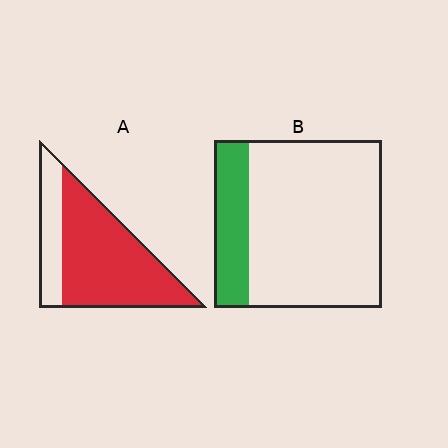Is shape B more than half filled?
No.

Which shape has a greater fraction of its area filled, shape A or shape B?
Shape A.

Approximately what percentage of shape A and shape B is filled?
A is approximately 75% and B is approximately 20%.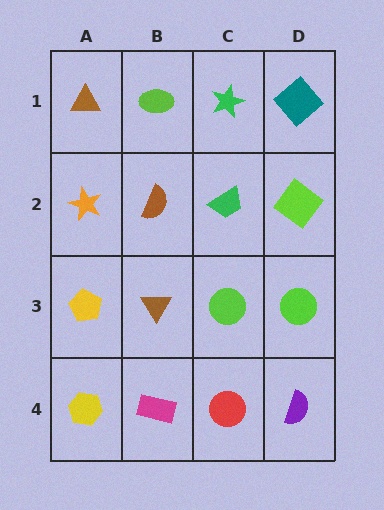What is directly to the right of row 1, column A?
A lime ellipse.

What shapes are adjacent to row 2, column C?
A green star (row 1, column C), a lime circle (row 3, column C), a brown semicircle (row 2, column B), a lime diamond (row 2, column D).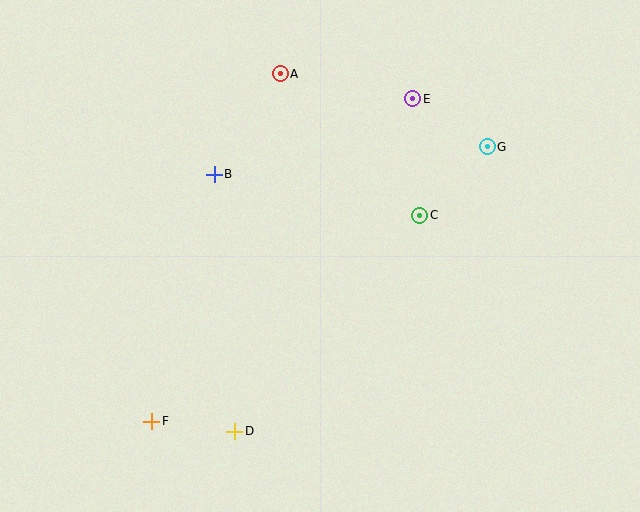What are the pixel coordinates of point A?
Point A is at (280, 74).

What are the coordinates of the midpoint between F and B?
The midpoint between F and B is at (183, 298).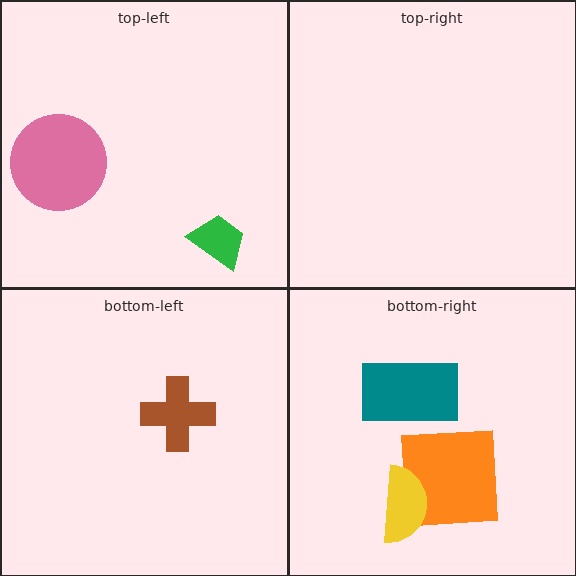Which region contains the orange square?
The bottom-right region.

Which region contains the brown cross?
The bottom-left region.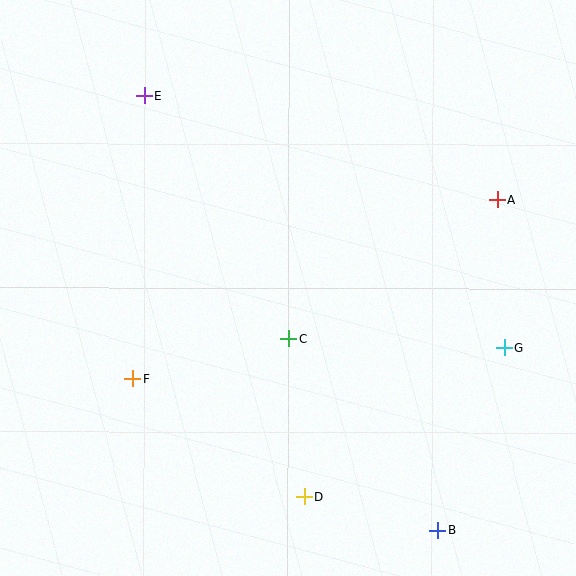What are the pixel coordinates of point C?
Point C is at (289, 339).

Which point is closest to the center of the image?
Point C at (289, 339) is closest to the center.